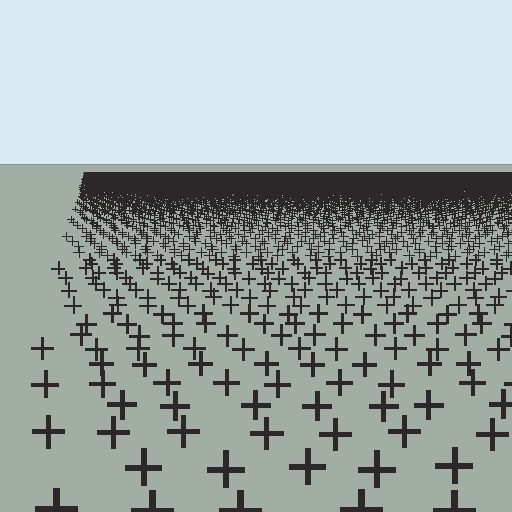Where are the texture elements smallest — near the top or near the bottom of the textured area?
Near the top.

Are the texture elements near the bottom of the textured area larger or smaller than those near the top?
Larger. Near the bottom, elements are closer to the viewer and appear at a bigger on-screen size.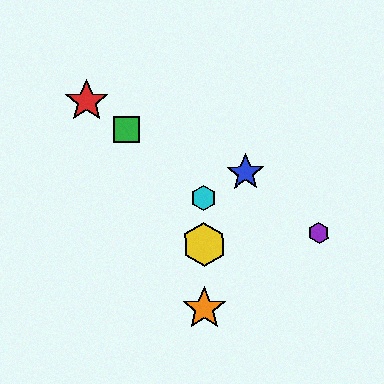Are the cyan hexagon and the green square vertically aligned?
No, the cyan hexagon is at x≈203 and the green square is at x≈126.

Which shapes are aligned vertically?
The yellow hexagon, the orange star, the cyan hexagon are aligned vertically.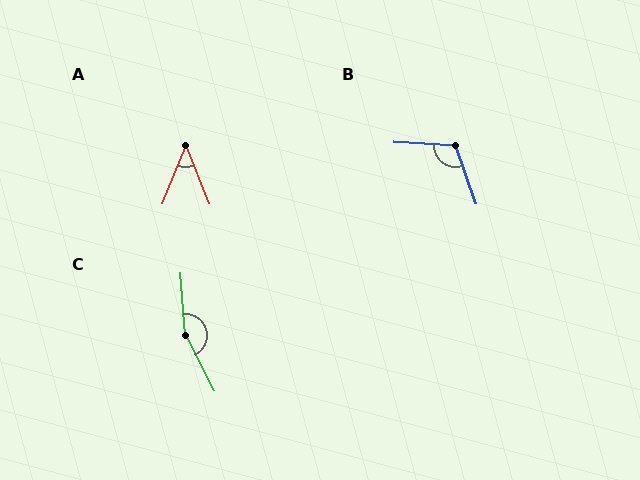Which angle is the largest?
C, at approximately 157 degrees.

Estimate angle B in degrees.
Approximately 112 degrees.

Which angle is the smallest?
A, at approximately 44 degrees.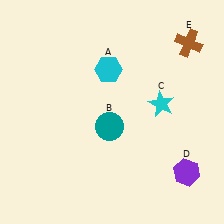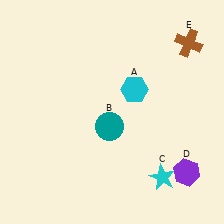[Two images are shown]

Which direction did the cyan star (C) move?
The cyan star (C) moved down.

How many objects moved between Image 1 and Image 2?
2 objects moved between the two images.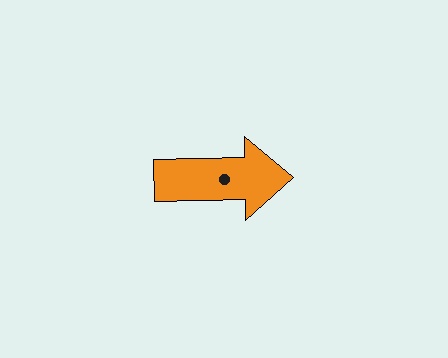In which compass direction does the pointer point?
East.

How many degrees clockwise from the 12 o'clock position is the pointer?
Approximately 89 degrees.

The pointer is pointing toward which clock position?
Roughly 3 o'clock.